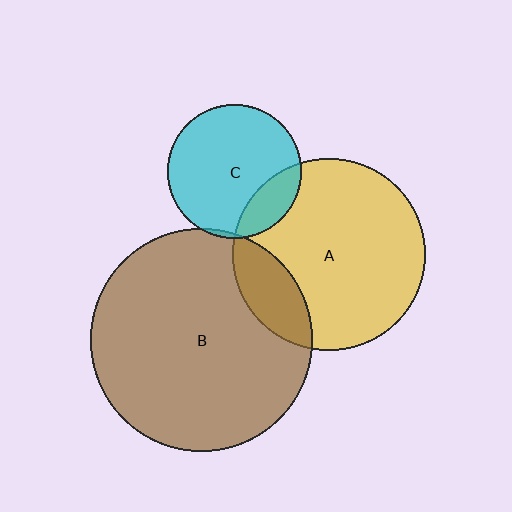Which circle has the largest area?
Circle B (brown).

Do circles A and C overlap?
Yes.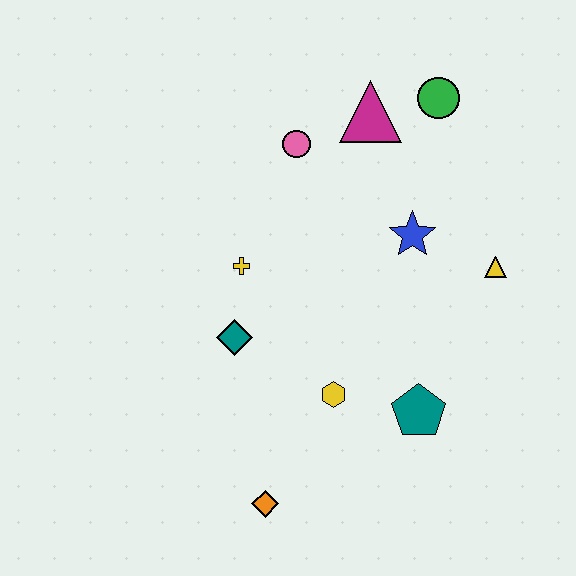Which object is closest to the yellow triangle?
The blue star is closest to the yellow triangle.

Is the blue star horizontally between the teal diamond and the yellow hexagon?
No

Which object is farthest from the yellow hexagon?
The green circle is farthest from the yellow hexagon.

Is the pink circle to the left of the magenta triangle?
Yes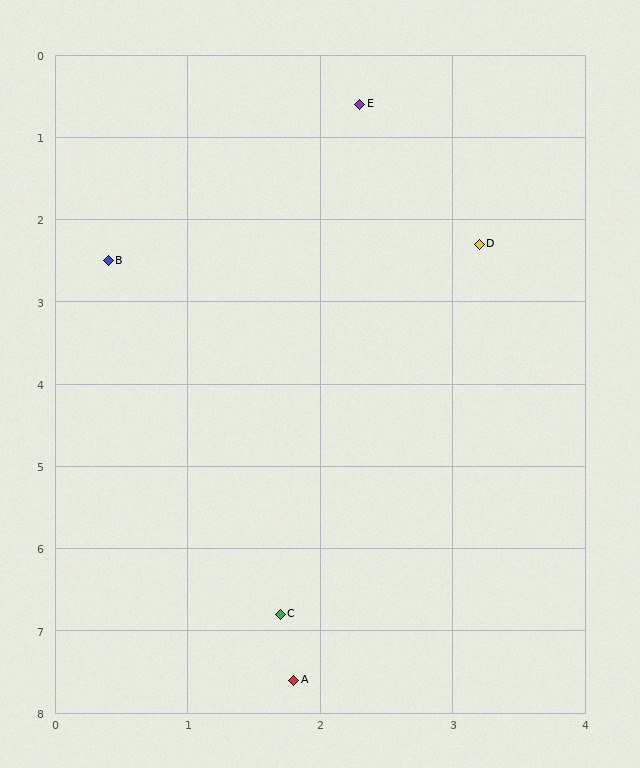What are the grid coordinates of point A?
Point A is at approximately (1.8, 7.6).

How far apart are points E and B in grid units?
Points E and B are about 2.7 grid units apart.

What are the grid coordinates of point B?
Point B is at approximately (0.4, 2.5).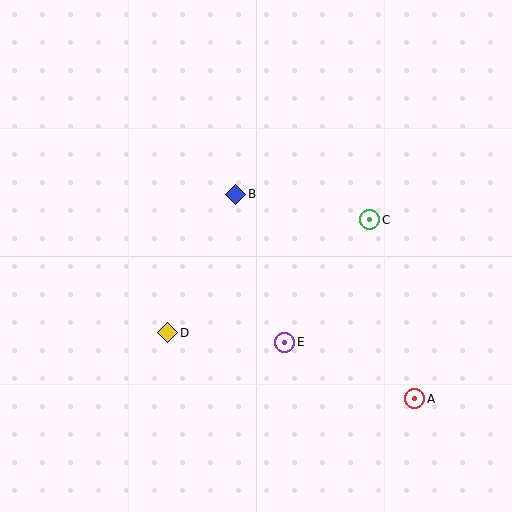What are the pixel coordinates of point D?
Point D is at (168, 333).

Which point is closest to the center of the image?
Point B at (236, 194) is closest to the center.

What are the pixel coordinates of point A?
Point A is at (415, 399).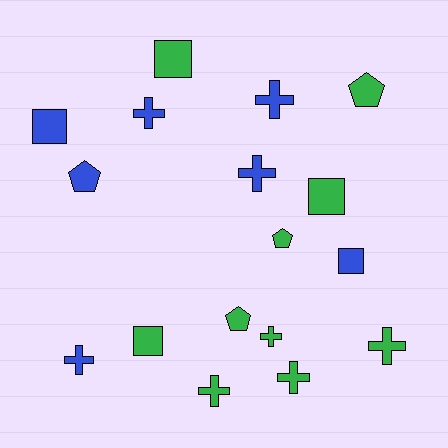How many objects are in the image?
There are 17 objects.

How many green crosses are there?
There are 4 green crosses.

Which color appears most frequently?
Green, with 10 objects.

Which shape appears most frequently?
Cross, with 8 objects.